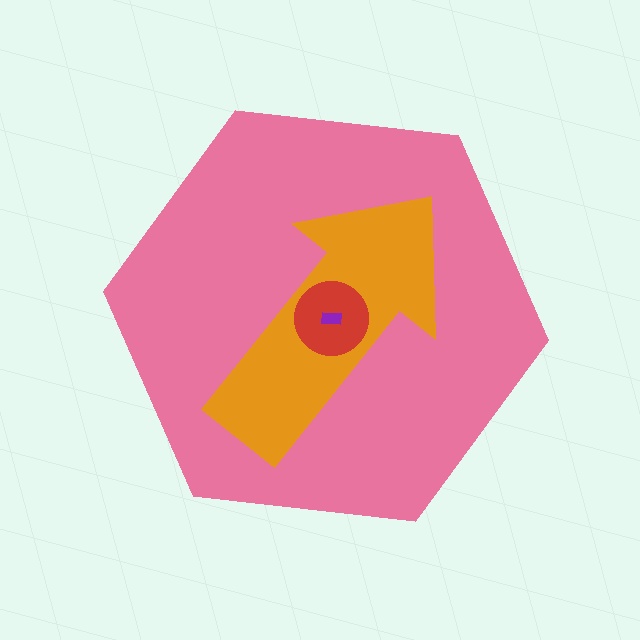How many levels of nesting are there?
4.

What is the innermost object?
The purple rectangle.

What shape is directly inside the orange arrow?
The red circle.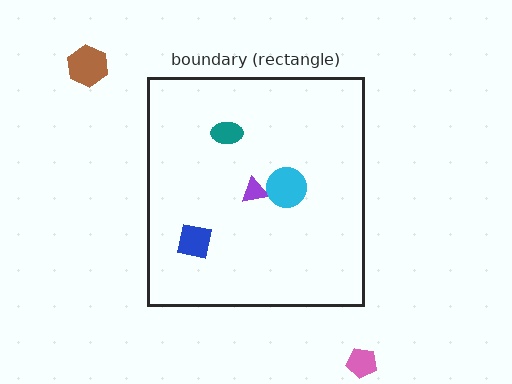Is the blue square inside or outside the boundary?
Inside.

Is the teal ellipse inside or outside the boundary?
Inside.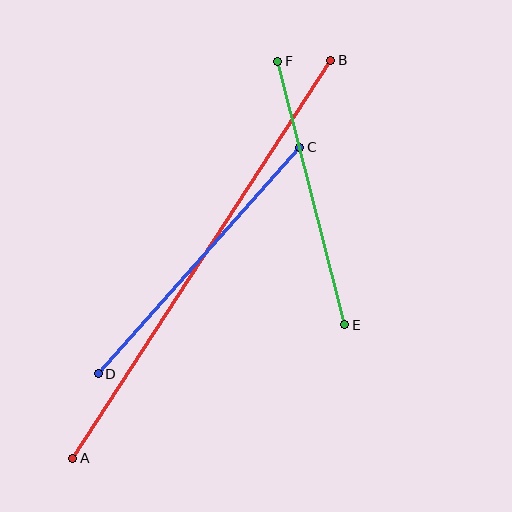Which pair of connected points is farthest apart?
Points A and B are farthest apart.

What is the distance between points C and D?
The distance is approximately 303 pixels.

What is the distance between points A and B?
The distance is approximately 474 pixels.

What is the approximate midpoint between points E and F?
The midpoint is at approximately (311, 193) pixels.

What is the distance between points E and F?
The distance is approximately 272 pixels.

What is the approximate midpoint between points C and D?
The midpoint is at approximately (199, 261) pixels.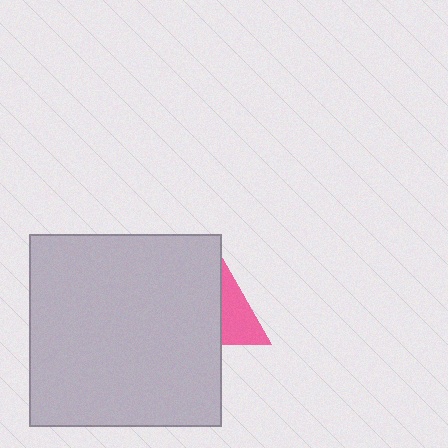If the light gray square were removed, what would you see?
You would see the complete pink triangle.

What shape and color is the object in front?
The object in front is a light gray square.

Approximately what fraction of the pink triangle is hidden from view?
Roughly 48% of the pink triangle is hidden behind the light gray square.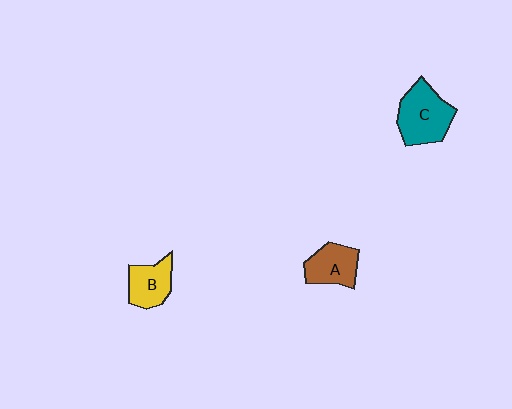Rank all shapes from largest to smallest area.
From largest to smallest: C (teal), A (brown), B (yellow).